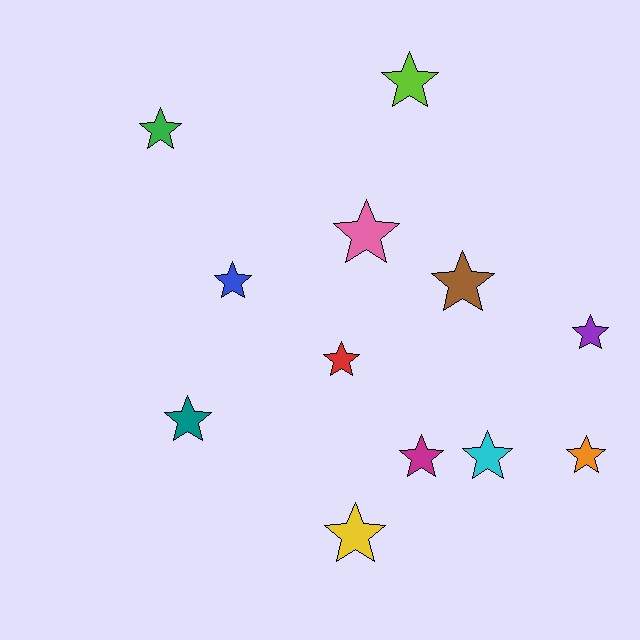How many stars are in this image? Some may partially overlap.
There are 12 stars.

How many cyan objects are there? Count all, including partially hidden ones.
There is 1 cyan object.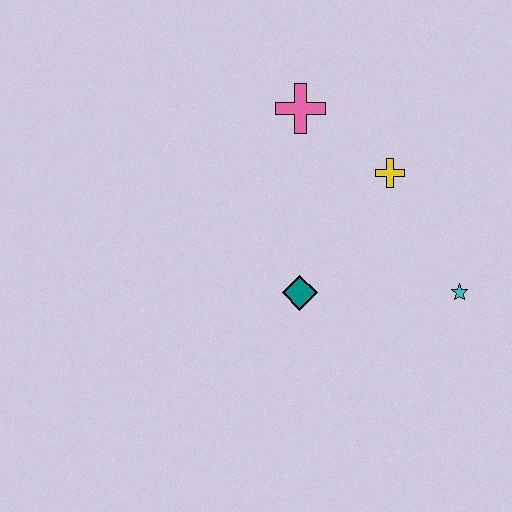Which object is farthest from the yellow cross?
The teal diamond is farthest from the yellow cross.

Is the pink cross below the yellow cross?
No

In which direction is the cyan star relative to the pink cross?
The cyan star is below the pink cross.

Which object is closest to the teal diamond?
The yellow cross is closest to the teal diamond.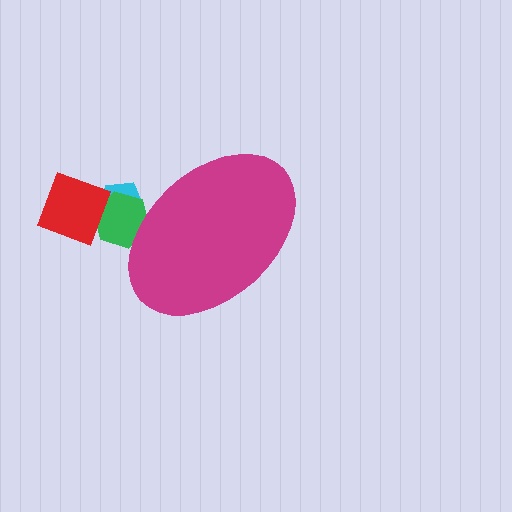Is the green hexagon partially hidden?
Yes, the green hexagon is partially hidden behind the magenta ellipse.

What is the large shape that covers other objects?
A magenta ellipse.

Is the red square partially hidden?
No, the red square is fully visible.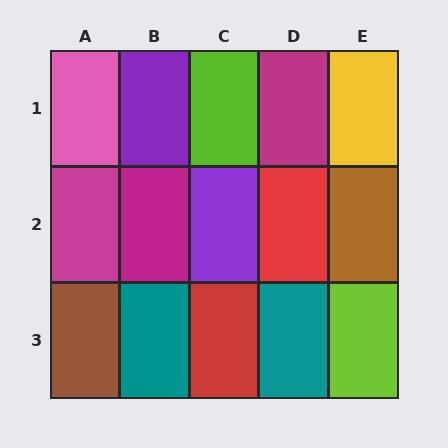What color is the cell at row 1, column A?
Pink.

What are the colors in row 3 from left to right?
Brown, teal, red, teal, lime.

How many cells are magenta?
3 cells are magenta.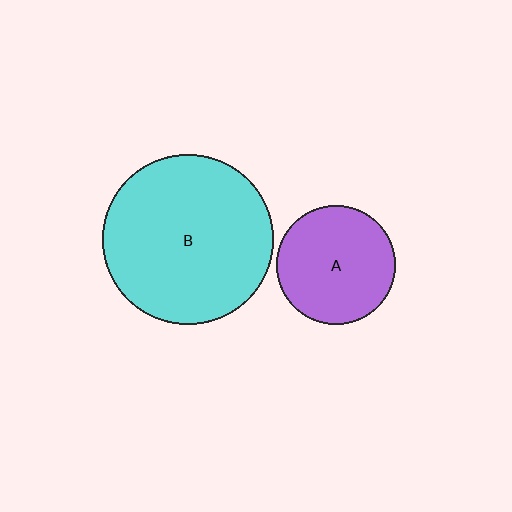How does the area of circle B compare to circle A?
Approximately 2.0 times.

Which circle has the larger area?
Circle B (cyan).